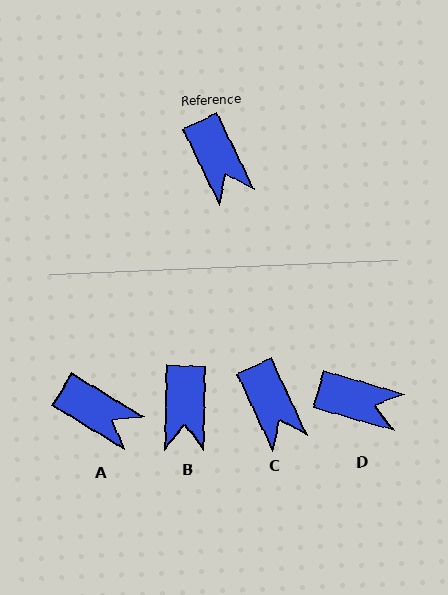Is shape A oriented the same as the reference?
No, it is off by about 33 degrees.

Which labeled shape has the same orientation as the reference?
C.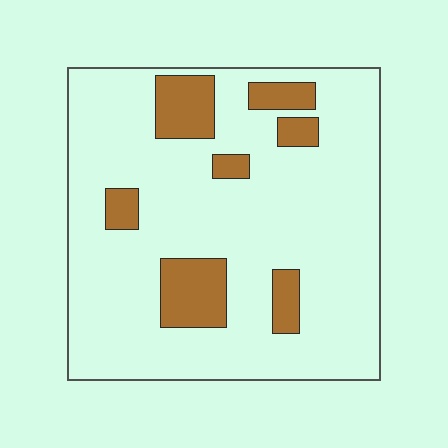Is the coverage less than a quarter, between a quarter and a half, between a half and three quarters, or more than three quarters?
Less than a quarter.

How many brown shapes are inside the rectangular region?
7.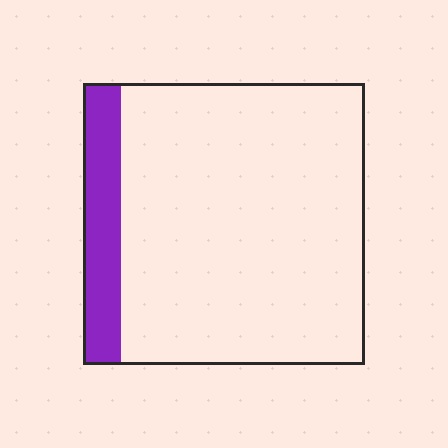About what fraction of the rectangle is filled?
About one eighth (1/8).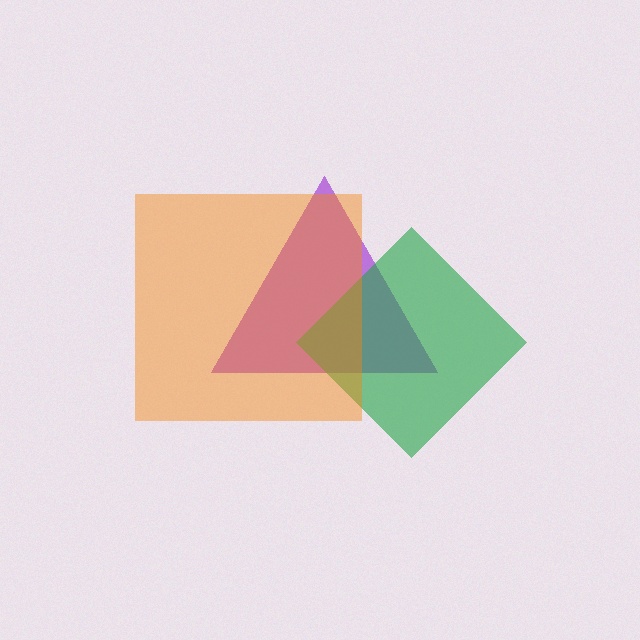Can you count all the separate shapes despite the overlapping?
Yes, there are 3 separate shapes.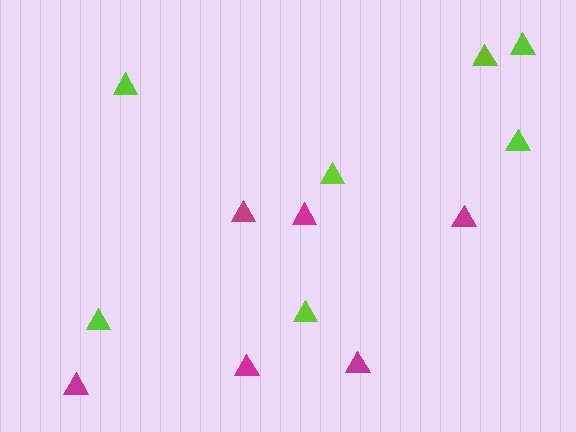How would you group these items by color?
There are 2 groups: one group of lime triangles (7) and one group of magenta triangles (6).